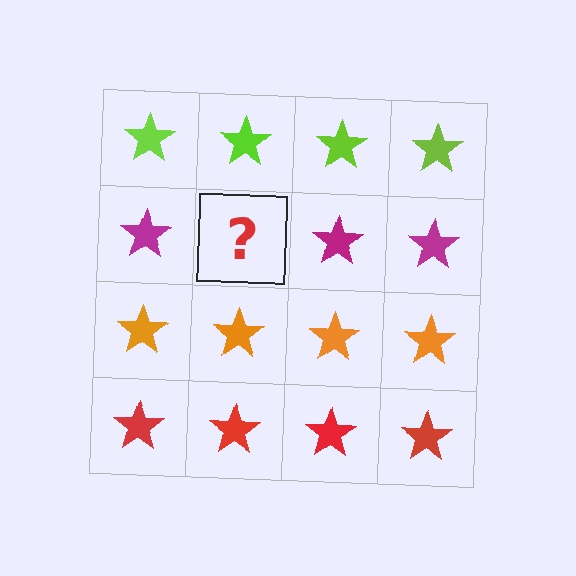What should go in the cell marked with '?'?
The missing cell should contain a magenta star.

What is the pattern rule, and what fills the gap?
The rule is that each row has a consistent color. The gap should be filled with a magenta star.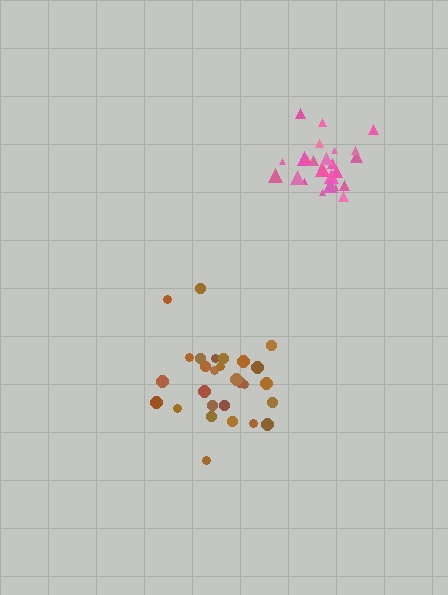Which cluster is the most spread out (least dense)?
Brown.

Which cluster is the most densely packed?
Pink.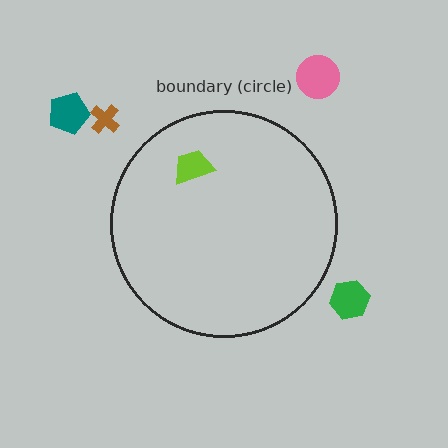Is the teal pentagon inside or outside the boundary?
Outside.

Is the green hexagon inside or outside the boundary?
Outside.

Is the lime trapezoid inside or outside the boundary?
Inside.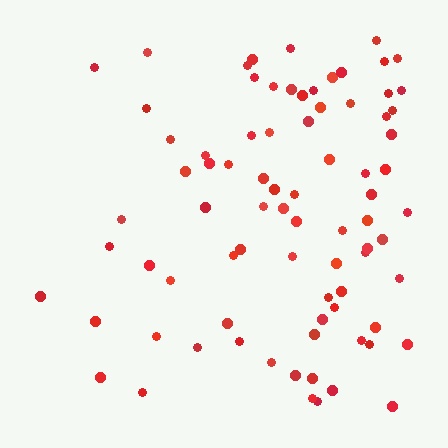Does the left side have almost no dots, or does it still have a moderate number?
Still a moderate number, just noticeably fewer than the right.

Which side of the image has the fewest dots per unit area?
The left.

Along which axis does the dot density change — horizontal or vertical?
Horizontal.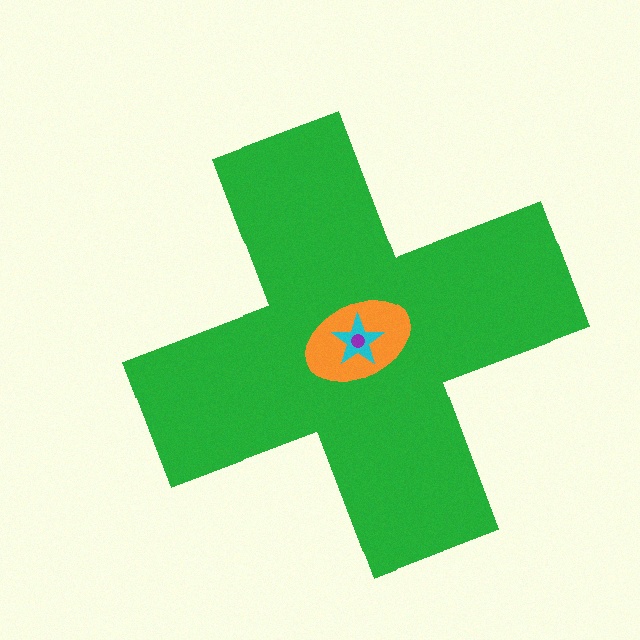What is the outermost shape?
The green cross.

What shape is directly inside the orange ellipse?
The cyan star.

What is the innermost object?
The purple circle.